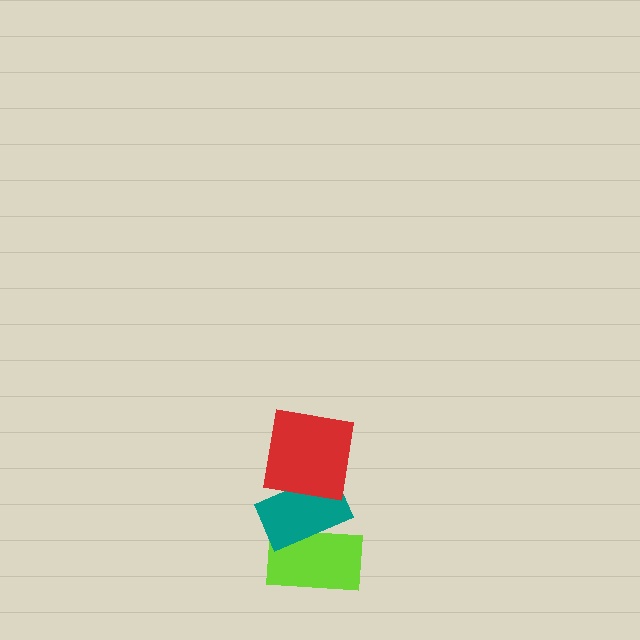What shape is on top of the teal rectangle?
The red square is on top of the teal rectangle.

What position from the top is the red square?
The red square is 1st from the top.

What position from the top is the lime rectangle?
The lime rectangle is 3rd from the top.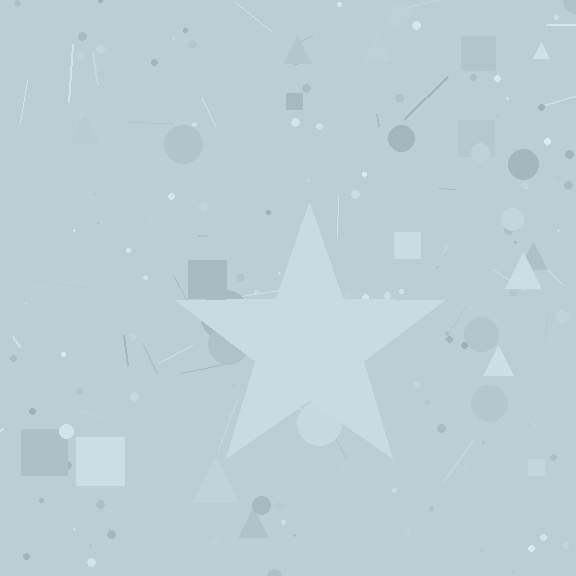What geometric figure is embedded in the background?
A star is embedded in the background.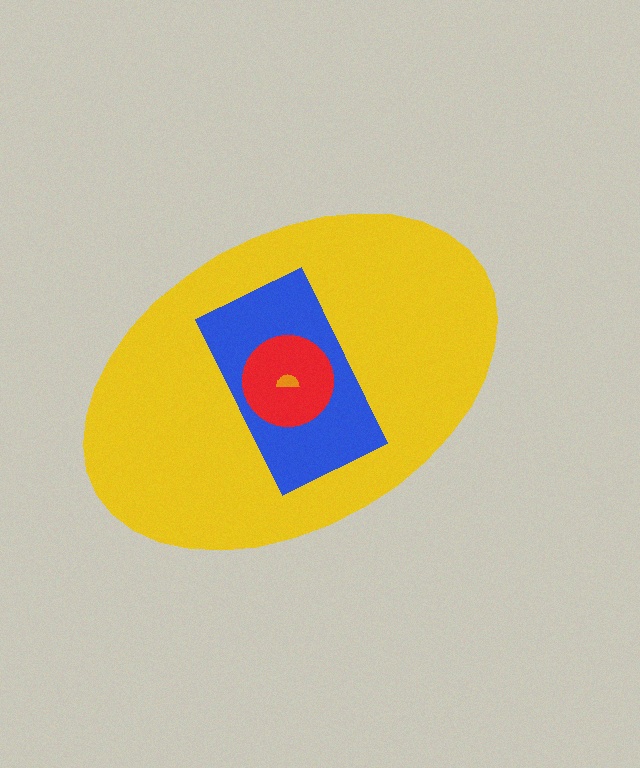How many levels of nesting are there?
4.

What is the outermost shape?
The yellow ellipse.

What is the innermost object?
The orange semicircle.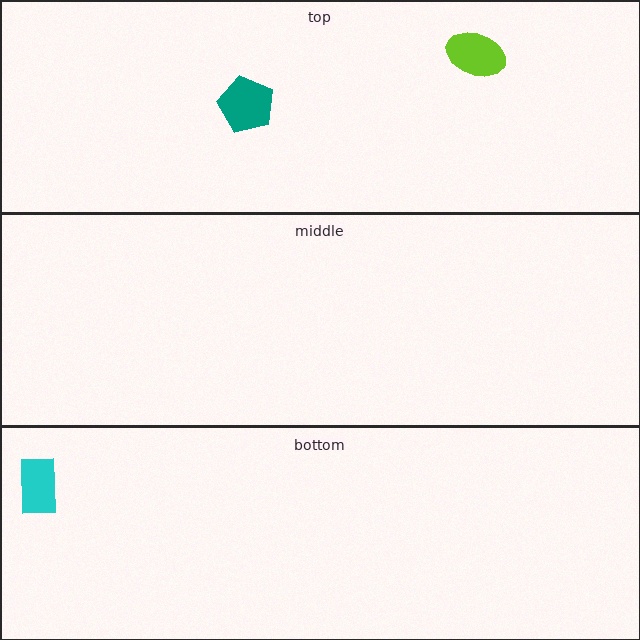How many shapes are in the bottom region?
1.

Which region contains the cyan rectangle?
The bottom region.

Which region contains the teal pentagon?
The top region.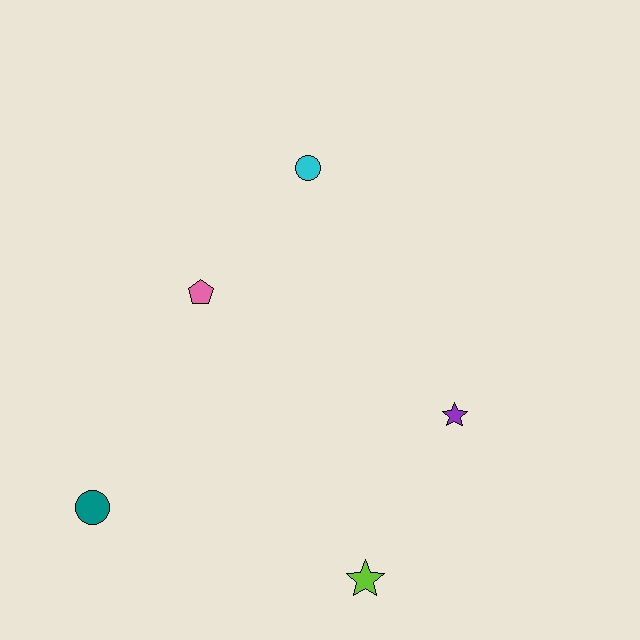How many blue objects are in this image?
There are no blue objects.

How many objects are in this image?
There are 5 objects.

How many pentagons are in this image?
There is 1 pentagon.